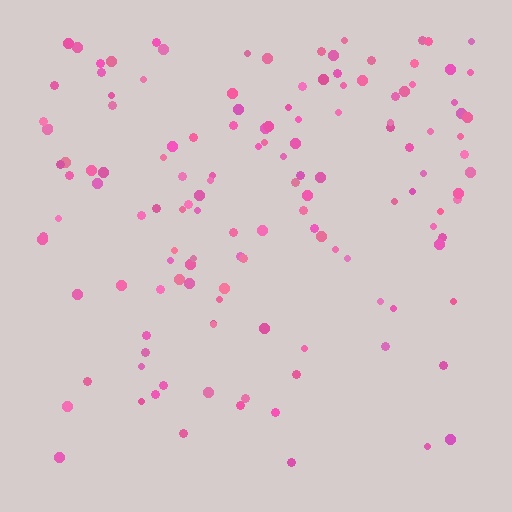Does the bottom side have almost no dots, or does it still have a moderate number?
Still a moderate number, just noticeably fewer than the top.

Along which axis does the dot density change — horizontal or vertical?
Vertical.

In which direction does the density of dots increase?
From bottom to top, with the top side densest.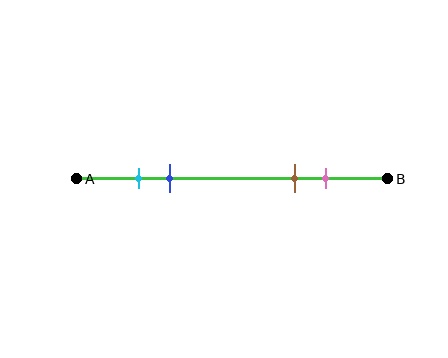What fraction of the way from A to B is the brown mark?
The brown mark is approximately 70% (0.7) of the way from A to B.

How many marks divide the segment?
There are 4 marks dividing the segment.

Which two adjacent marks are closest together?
The cyan and blue marks are the closest adjacent pair.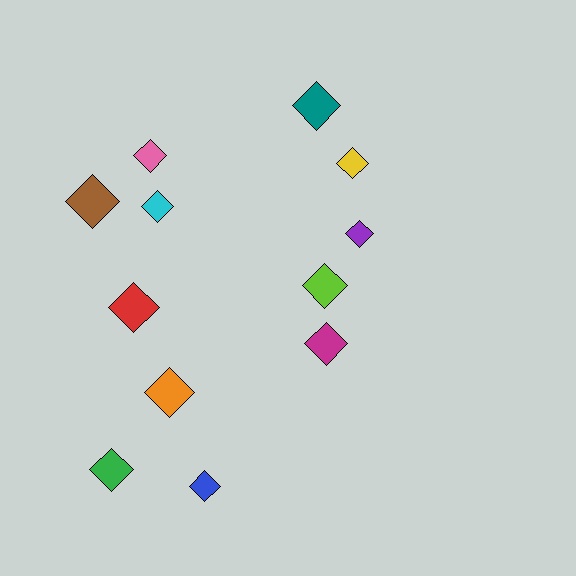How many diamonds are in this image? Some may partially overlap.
There are 12 diamonds.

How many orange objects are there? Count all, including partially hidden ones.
There is 1 orange object.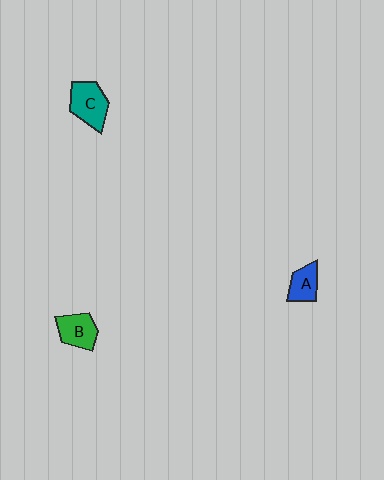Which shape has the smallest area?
Shape A (blue).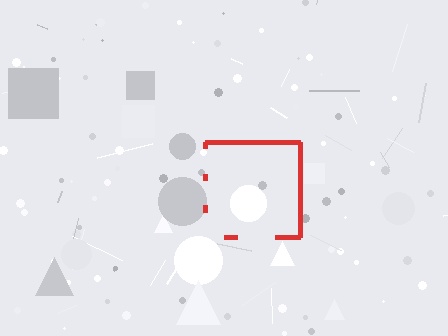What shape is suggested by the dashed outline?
The dashed outline suggests a square.